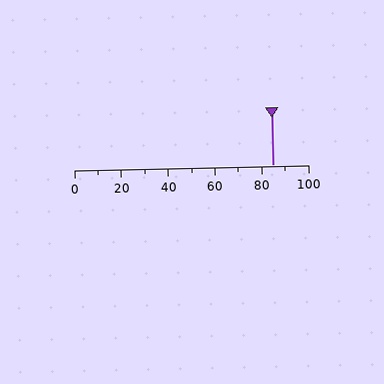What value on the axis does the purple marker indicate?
The marker indicates approximately 85.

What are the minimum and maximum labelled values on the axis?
The axis runs from 0 to 100.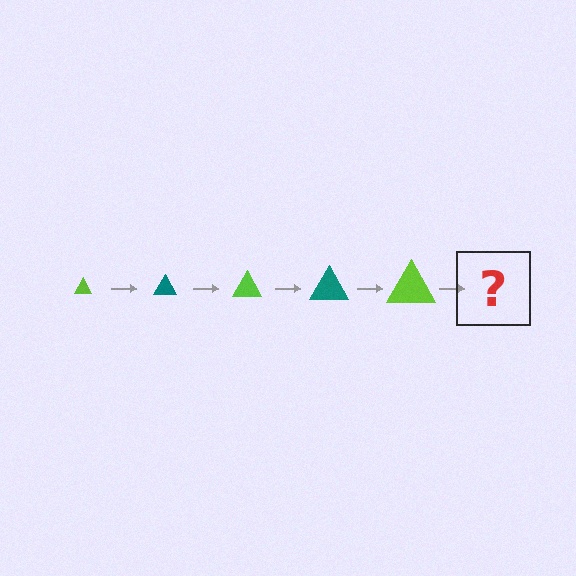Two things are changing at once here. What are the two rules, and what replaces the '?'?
The two rules are that the triangle grows larger each step and the color cycles through lime and teal. The '?' should be a teal triangle, larger than the previous one.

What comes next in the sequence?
The next element should be a teal triangle, larger than the previous one.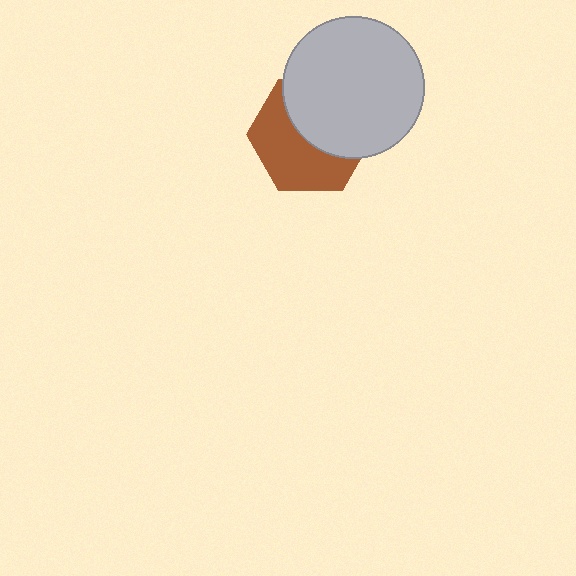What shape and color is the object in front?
The object in front is a light gray circle.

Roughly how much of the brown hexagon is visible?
About half of it is visible (roughly 52%).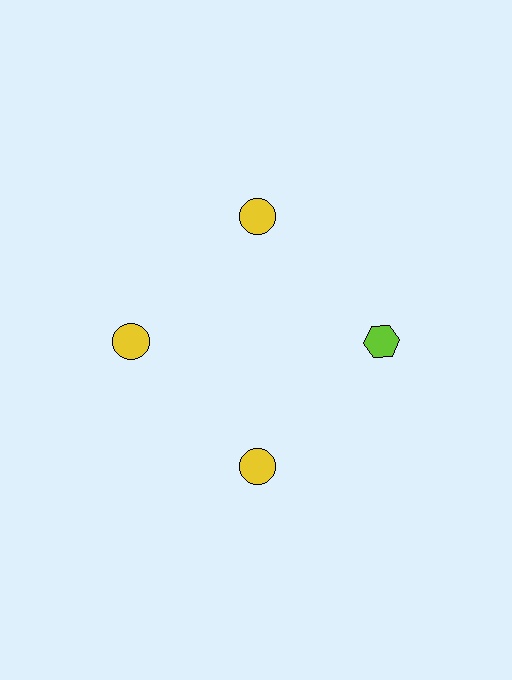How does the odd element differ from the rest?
It differs in both color (lime instead of yellow) and shape (hexagon instead of circle).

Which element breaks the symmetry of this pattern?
The lime hexagon at roughly the 3 o'clock position breaks the symmetry. All other shapes are yellow circles.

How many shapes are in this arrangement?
There are 4 shapes arranged in a ring pattern.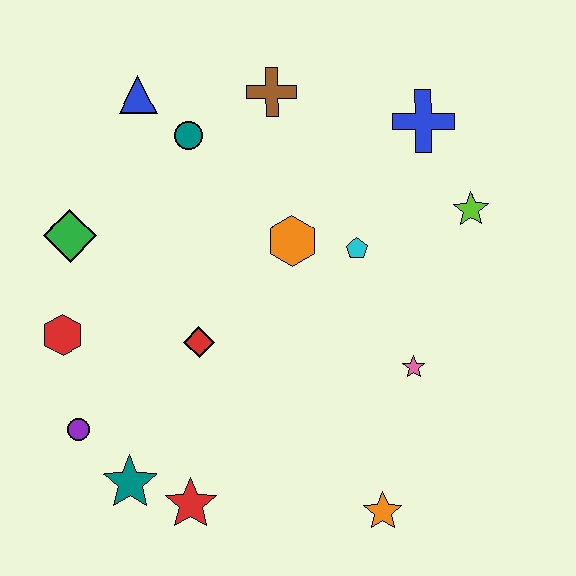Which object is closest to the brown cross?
The teal circle is closest to the brown cross.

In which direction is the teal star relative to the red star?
The teal star is to the left of the red star.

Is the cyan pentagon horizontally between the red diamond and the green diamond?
No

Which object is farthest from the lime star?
The purple circle is farthest from the lime star.